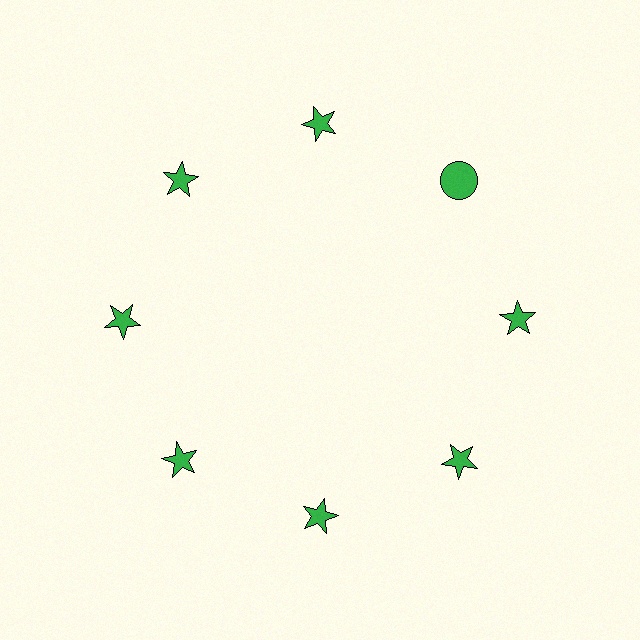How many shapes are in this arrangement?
There are 8 shapes arranged in a ring pattern.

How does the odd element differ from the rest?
It has a different shape: circle instead of star.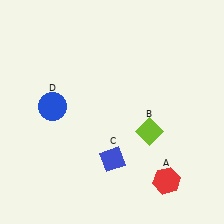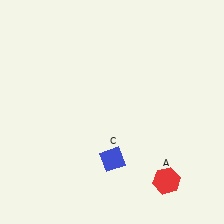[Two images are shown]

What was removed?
The lime diamond (B), the blue circle (D) were removed in Image 2.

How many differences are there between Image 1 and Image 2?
There are 2 differences between the two images.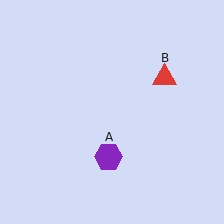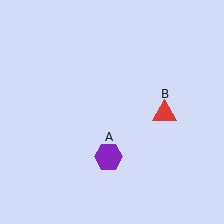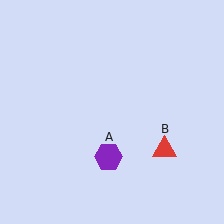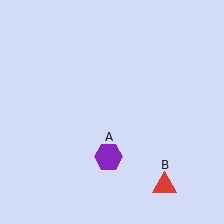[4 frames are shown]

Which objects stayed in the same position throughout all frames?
Purple hexagon (object A) remained stationary.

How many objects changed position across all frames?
1 object changed position: red triangle (object B).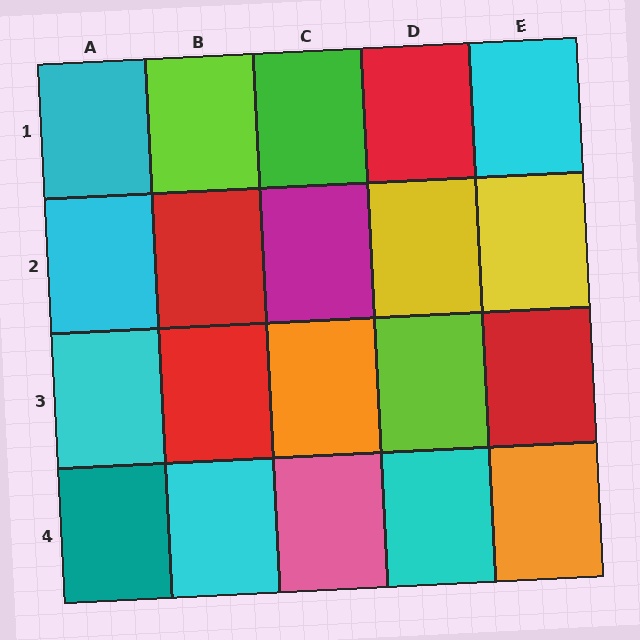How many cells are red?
4 cells are red.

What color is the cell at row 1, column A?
Cyan.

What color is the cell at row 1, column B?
Lime.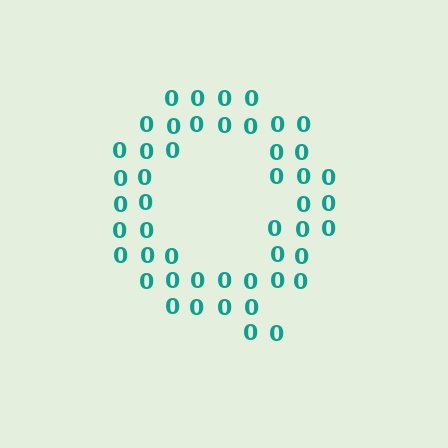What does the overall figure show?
The overall figure shows the letter Q.